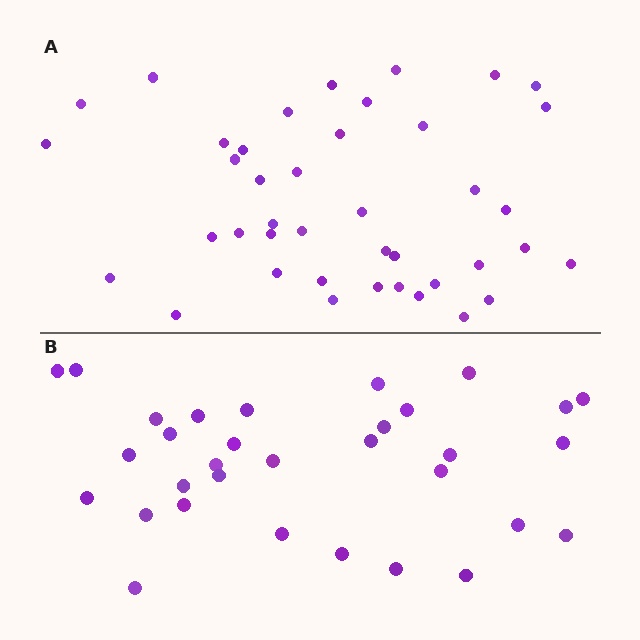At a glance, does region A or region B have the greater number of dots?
Region A (the top region) has more dots.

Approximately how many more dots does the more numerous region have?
Region A has roughly 8 or so more dots than region B.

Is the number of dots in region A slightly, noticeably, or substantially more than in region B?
Region A has noticeably more, but not dramatically so. The ratio is roughly 1.3 to 1.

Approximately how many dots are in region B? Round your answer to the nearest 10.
About 30 dots. (The exact count is 32, which rounds to 30.)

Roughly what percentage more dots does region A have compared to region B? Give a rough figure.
About 30% more.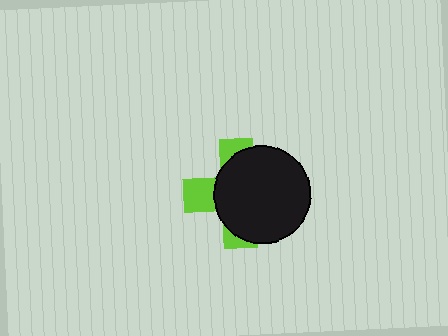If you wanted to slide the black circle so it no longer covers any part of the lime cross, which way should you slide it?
Slide it right — that is the most direct way to separate the two shapes.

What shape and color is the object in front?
The object in front is a black circle.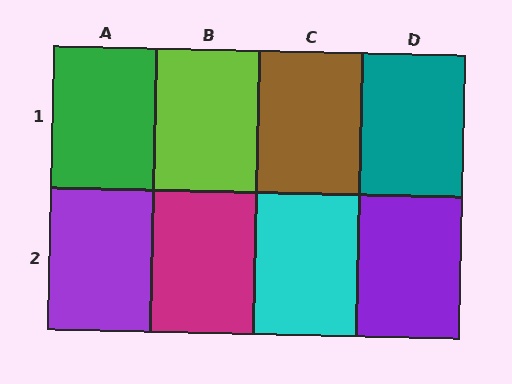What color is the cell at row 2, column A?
Purple.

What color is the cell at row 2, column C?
Cyan.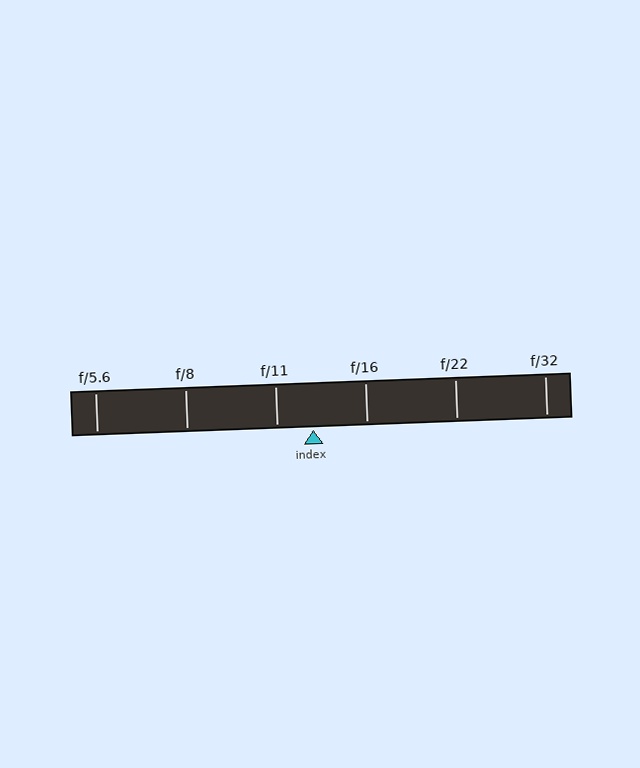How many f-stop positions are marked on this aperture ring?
There are 6 f-stop positions marked.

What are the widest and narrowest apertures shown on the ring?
The widest aperture shown is f/5.6 and the narrowest is f/32.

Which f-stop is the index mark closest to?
The index mark is closest to f/11.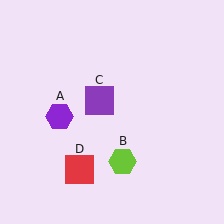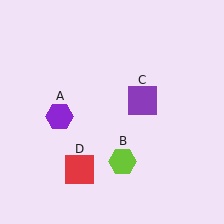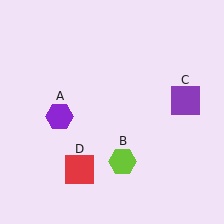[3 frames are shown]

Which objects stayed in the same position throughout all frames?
Purple hexagon (object A) and lime hexagon (object B) and red square (object D) remained stationary.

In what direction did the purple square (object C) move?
The purple square (object C) moved right.